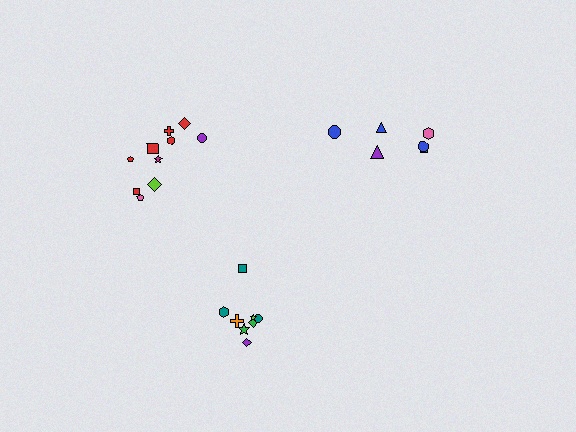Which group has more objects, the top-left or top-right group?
The top-left group.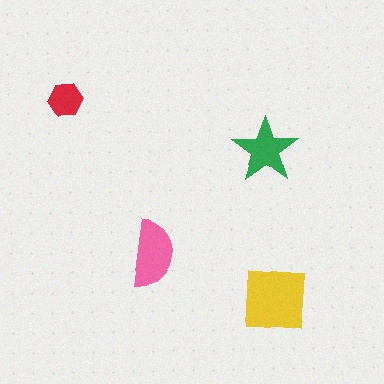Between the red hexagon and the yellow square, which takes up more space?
The yellow square.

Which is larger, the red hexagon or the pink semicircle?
The pink semicircle.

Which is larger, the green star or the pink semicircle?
The pink semicircle.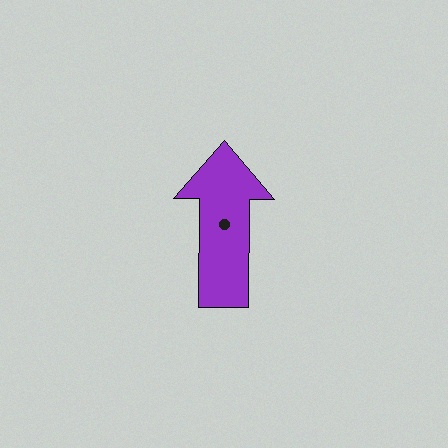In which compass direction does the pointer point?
North.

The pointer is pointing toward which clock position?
Roughly 12 o'clock.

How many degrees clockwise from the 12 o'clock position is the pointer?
Approximately 0 degrees.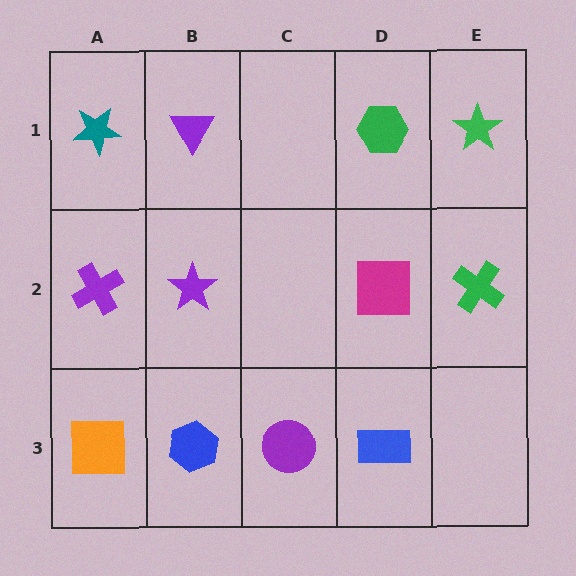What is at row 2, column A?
A purple cross.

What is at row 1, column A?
A teal star.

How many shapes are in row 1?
4 shapes.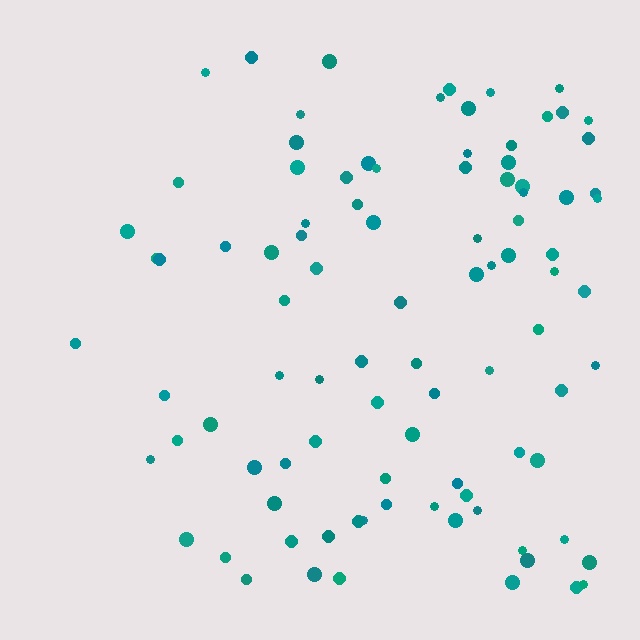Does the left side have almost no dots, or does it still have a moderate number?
Still a moderate number, just noticeably fewer than the right.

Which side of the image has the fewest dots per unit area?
The left.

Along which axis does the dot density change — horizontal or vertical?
Horizontal.